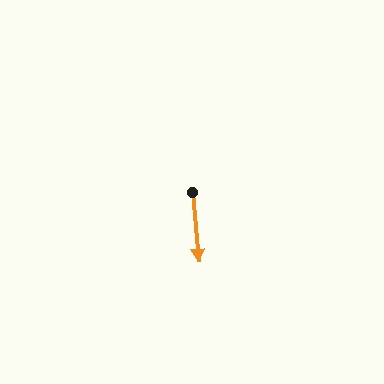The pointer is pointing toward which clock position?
Roughly 6 o'clock.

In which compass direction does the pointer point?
South.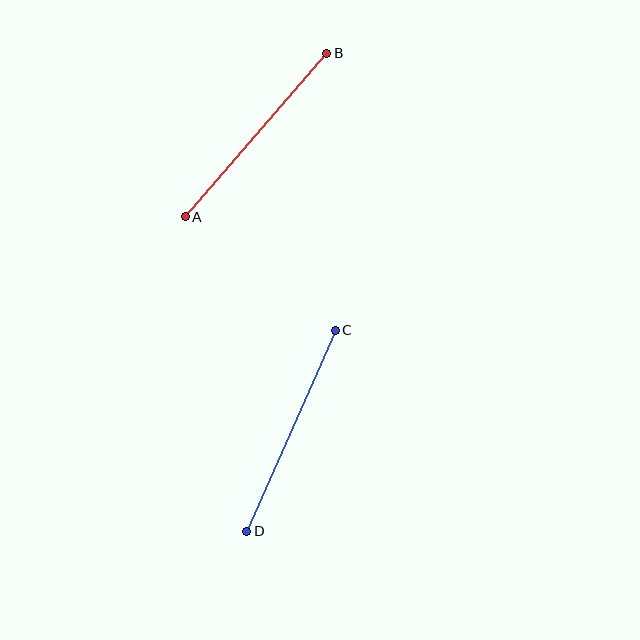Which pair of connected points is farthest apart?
Points C and D are farthest apart.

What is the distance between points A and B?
The distance is approximately 216 pixels.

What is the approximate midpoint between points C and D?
The midpoint is at approximately (291, 431) pixels.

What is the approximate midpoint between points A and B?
The midpoint is at approximately (256, 135) pixels.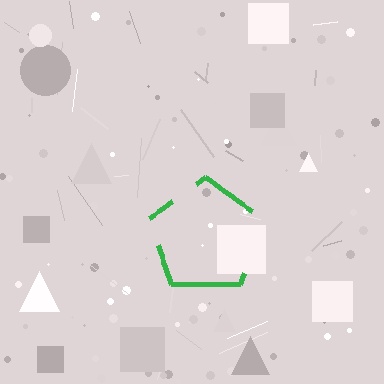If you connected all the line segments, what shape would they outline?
They would outline a pentagon.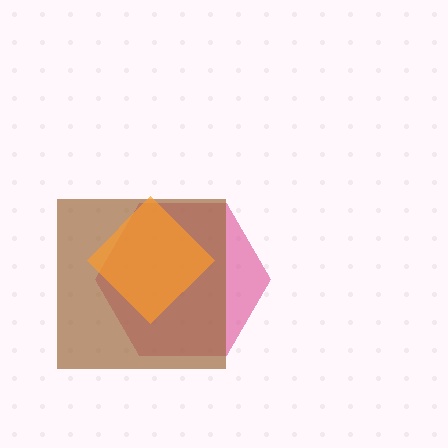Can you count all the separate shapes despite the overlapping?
Yes, there are 3 separate shapes.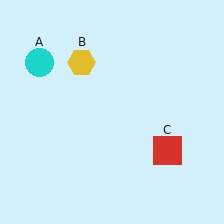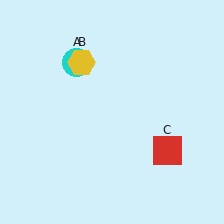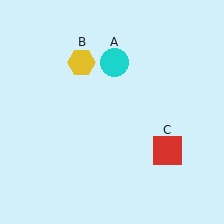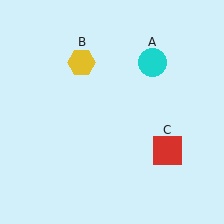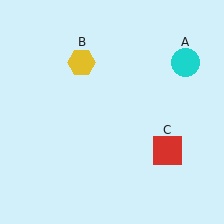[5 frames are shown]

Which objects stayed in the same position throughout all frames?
Yellow hexagon (object B) and red square (object C) remained stationary.